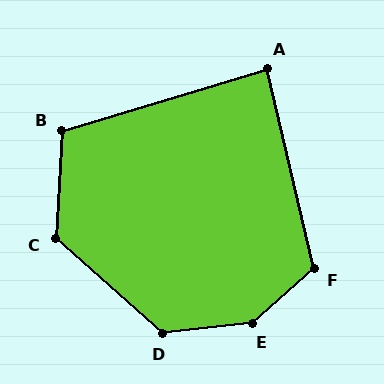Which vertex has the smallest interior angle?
A, at approximately 87 degrees.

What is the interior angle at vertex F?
Approximately 118 degrees (obtuse).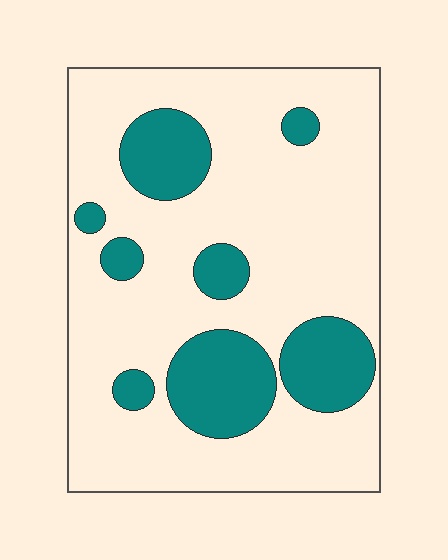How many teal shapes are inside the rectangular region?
8.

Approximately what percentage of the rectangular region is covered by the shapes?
Approximately 25%.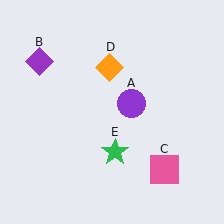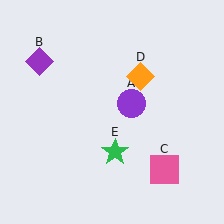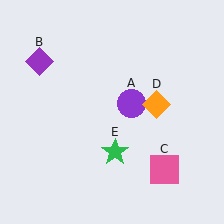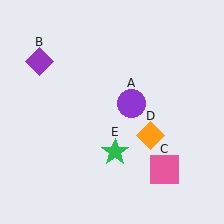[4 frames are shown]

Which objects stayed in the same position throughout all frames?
Purple circle (object A) and purple diamond (object B) and pink square (object C) and green star (object E) remained stationary.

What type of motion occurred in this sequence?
The orange diamond (object D) rotated clockwise around the center of the scene.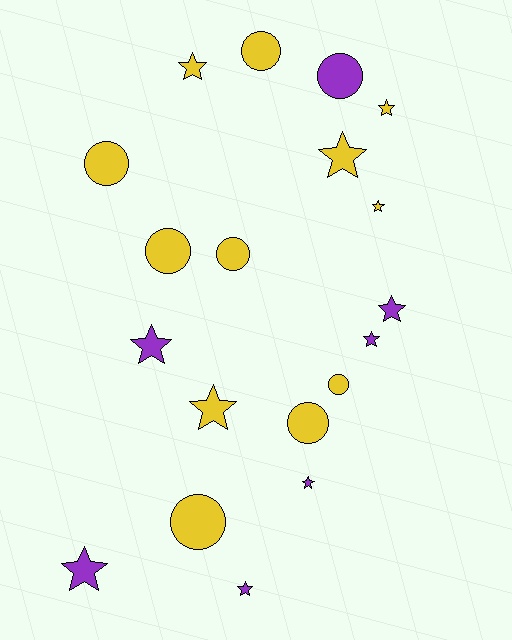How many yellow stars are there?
There are 5 yellow stars.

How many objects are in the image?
There are 19 objects.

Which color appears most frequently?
Yellow, with 12 objects.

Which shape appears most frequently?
Star, with 11 objects.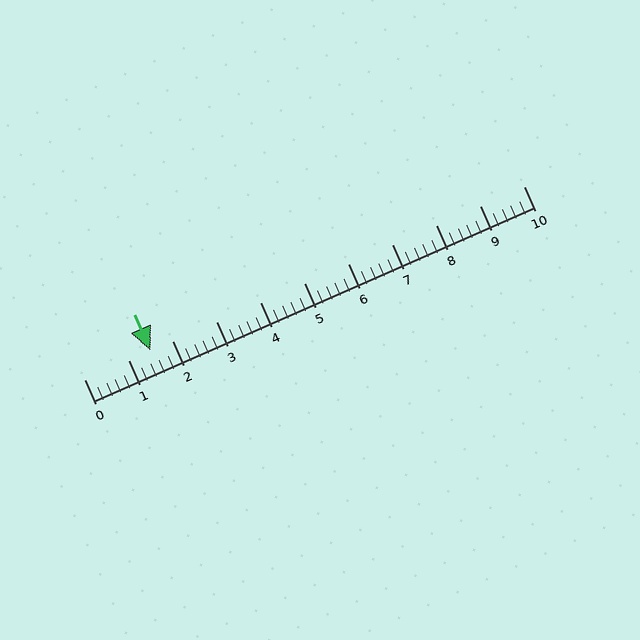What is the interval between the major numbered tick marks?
The major tick marks are spaced 1 units apart.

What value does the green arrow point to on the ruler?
The green arrow points to approximately 1.5.